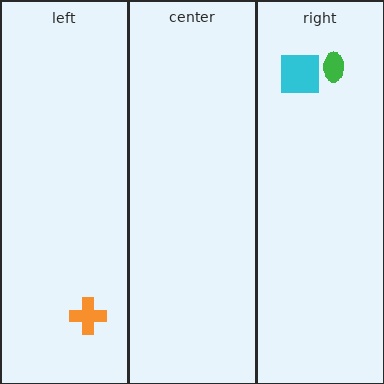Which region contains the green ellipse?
The right region.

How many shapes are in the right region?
2.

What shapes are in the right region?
The cyan square, the green ellipse.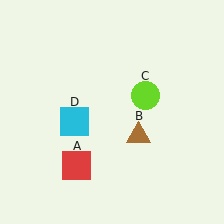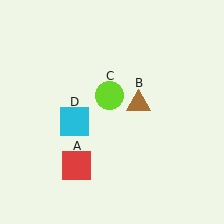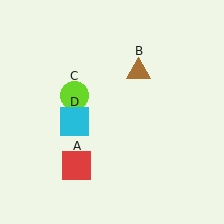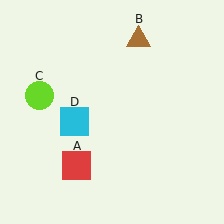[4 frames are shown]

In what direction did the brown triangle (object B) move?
The brown triangle (object B) moved up.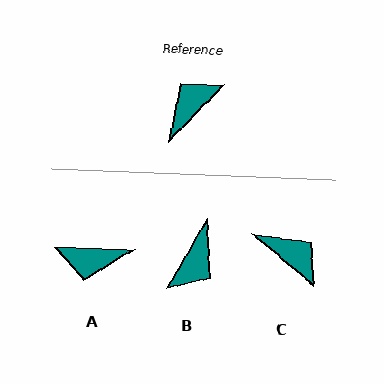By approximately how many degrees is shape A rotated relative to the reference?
Approximately 133 degrees counter-clockwise.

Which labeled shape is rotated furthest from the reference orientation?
B, about 166 degrees away.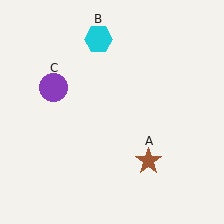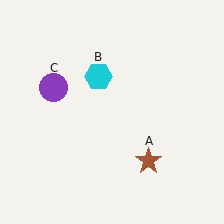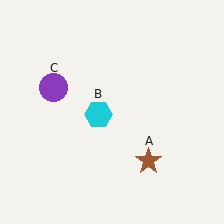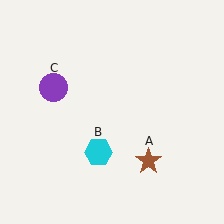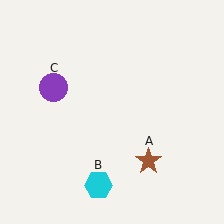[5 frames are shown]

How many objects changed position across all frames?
1 object changed position: cyan hexagon (object B).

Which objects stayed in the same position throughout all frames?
Brown star (object A) and purple circle (object C) remained stationary.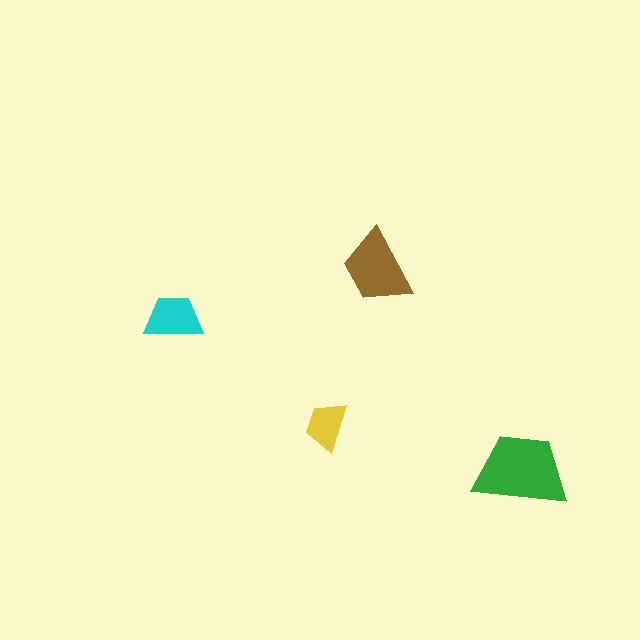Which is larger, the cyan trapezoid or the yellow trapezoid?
The cyan one.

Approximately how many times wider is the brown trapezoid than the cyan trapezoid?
About 1.5 times wider.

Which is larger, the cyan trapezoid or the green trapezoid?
The green one.